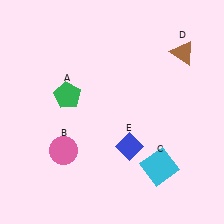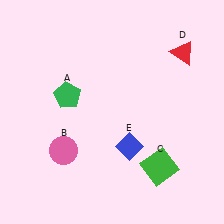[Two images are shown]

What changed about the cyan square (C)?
In Image 1, C is cyan. In Image 2, it changed to green.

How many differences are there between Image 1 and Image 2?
There are 2 differences between the two images.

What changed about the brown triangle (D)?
In Image 1, D is brown. In Image 2, it changed to red.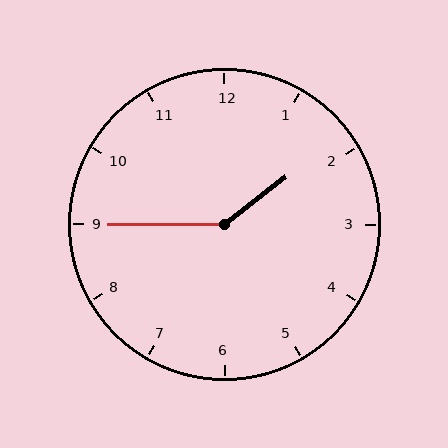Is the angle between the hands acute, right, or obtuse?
It is obtuse.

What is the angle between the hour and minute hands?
Approximately 142 degrees.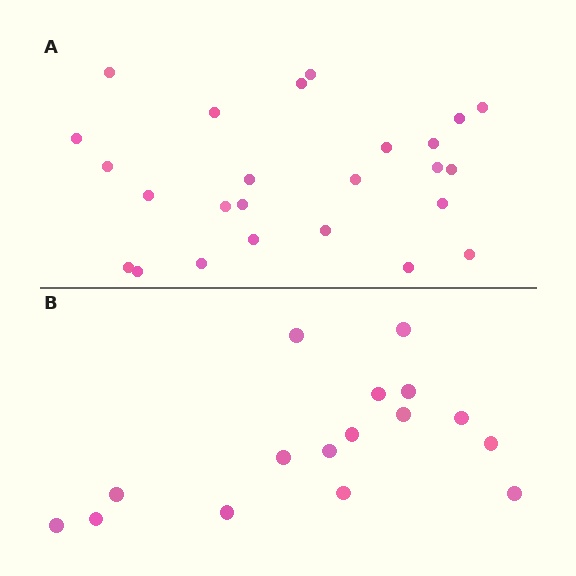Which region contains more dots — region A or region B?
Region A (the top region) has more dots.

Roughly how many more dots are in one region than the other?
Region A has roughly 8 or so more dots than region B.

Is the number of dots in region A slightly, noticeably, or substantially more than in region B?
Region A has substantially more. The ratio is roughly 1.6 to 1.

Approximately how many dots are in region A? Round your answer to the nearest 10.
About 20 dots. (The exact count is 25, which rounds to 20.)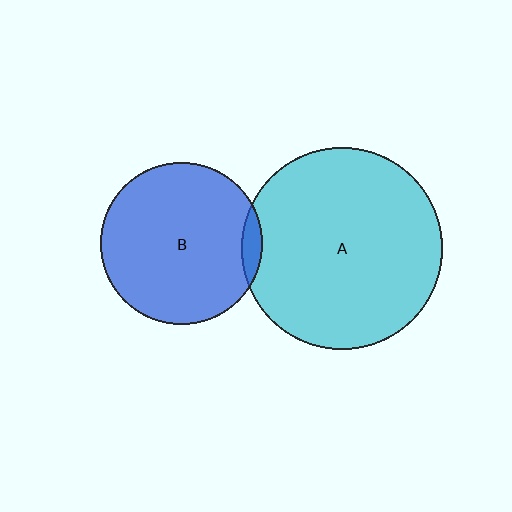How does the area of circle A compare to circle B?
Approximately 1.5 times.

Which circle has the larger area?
Circle A (cyan).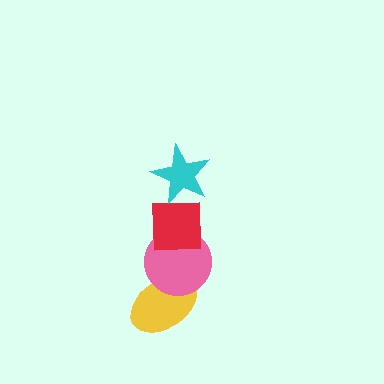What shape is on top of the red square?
The cyan star is on top of the red square.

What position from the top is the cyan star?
The cyan star is 1st from the top.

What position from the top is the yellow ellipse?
The yellow ellipse is 4th from the top.